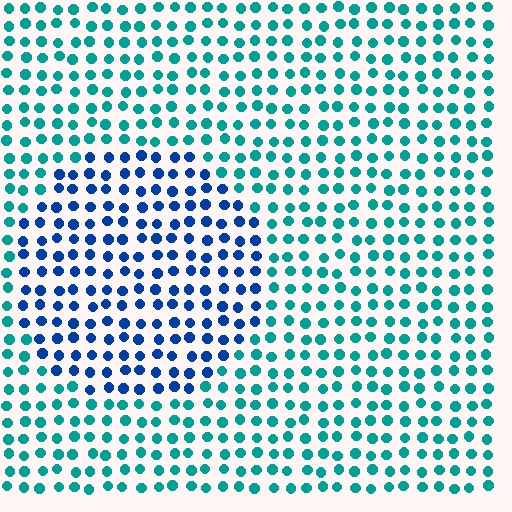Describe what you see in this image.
The image is filled with small teal elements in a uniform arrangement. A circle-shaped region is visible where the elements are tinted to a slightly different hue, forming a subtle color boundary.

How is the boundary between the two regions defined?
The boundary is defined purely by a slight shift in hue (about 41 degrees). Spacing, size, and orientation are identical on both sides.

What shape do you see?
I see a circle.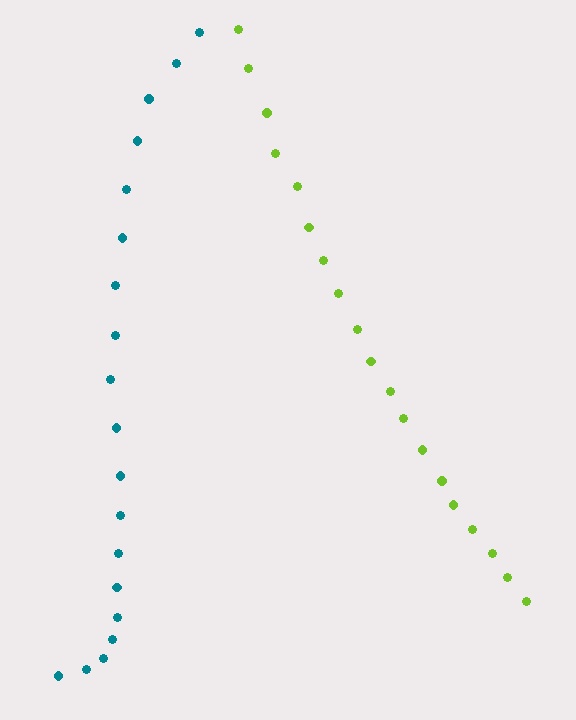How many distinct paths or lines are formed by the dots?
There are 2 distinct paths.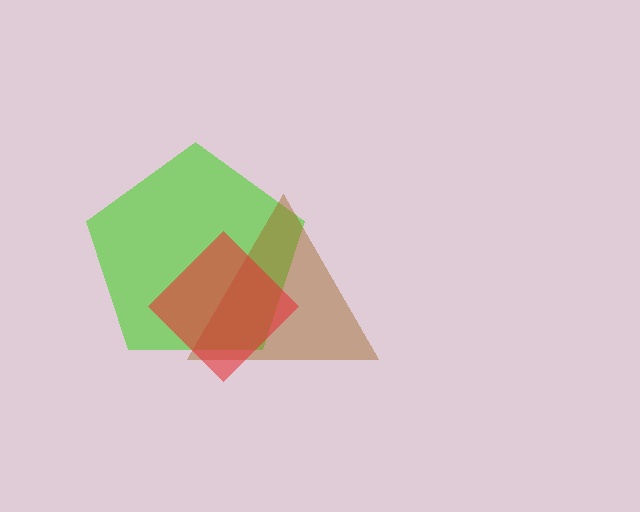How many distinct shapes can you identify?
There are 3 distinct shapes: a lime pentagon, a brown triangle, a red diamond.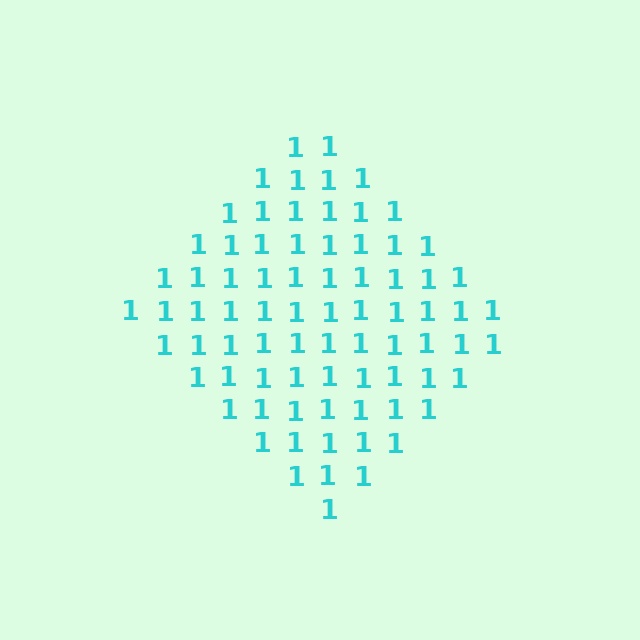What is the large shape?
The large shape is a diamond.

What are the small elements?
The small elements are digit 1's.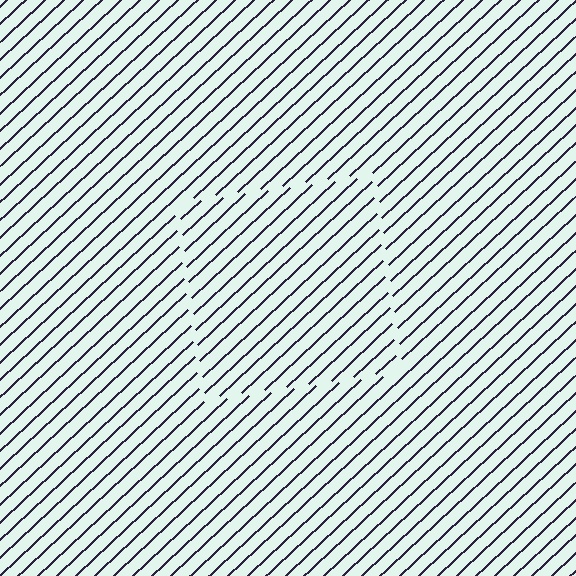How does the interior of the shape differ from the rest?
The interior of the shape contains the same grating, shifted by half a period — the contour is defined by the phase discontinuity where line-ends from the inner and outer gratings abut.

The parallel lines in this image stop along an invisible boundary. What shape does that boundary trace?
An illusory square. The interior of the shape contains the same grating, shifted by half a period — the contour is defined by the phase discontinuity where line-ends from the inner and outer gratings abut.